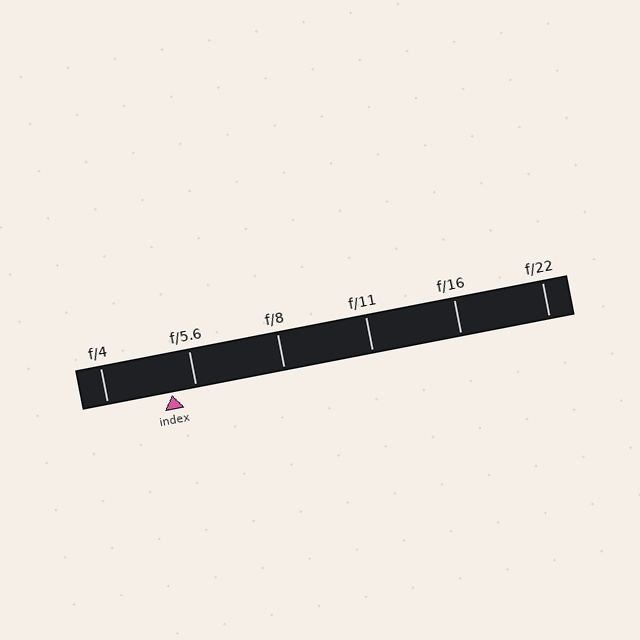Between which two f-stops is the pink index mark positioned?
The index mark is between f/4 and f/5.6.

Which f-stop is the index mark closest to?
The index mark is closest to f/5.6.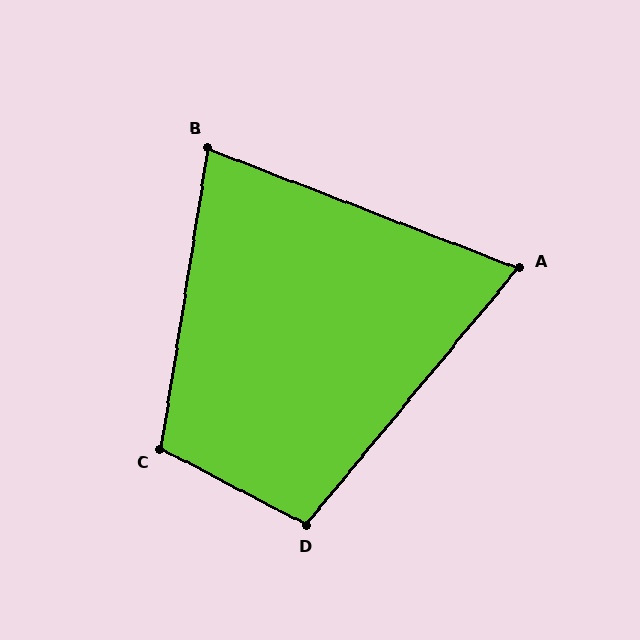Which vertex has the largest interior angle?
C, at approximately 108 degrees.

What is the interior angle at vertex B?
Approximately 78 degrees (acute).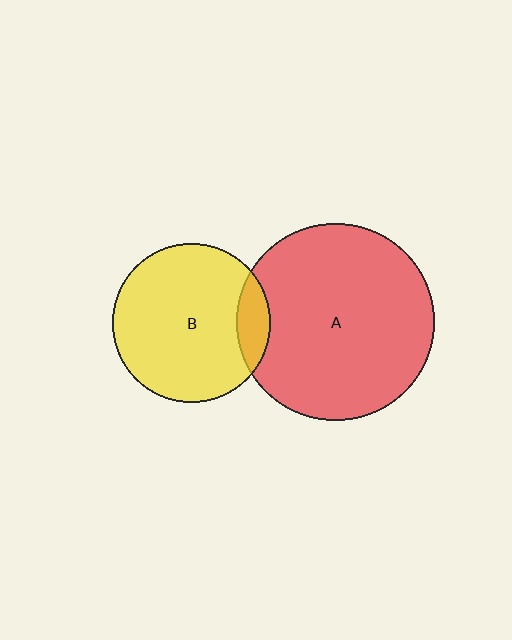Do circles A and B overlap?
Yes.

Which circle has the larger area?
Circle A (red).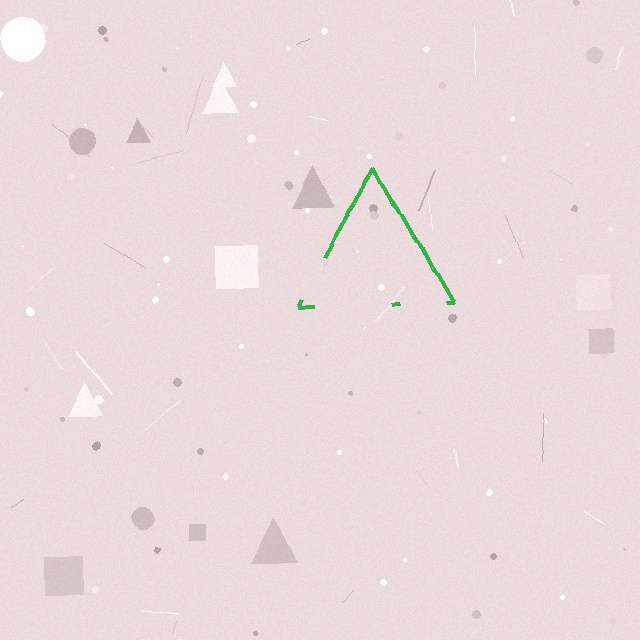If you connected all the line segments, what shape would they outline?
They would outline a triangle.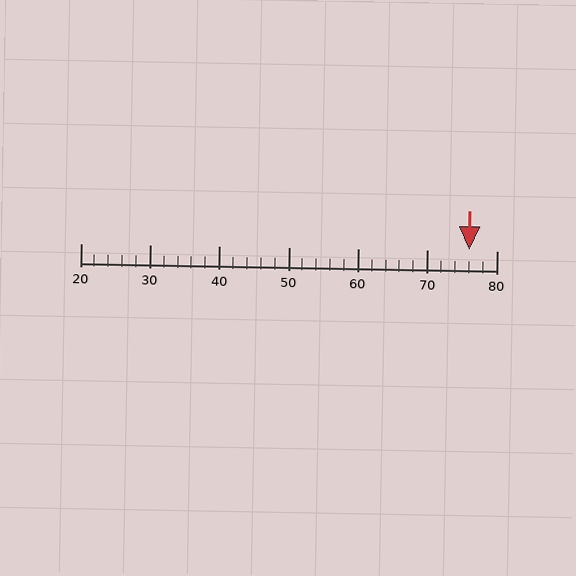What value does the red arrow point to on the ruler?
The red arrow points to approximately 76.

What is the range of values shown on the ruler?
The ruler shows values from 20 to 80.